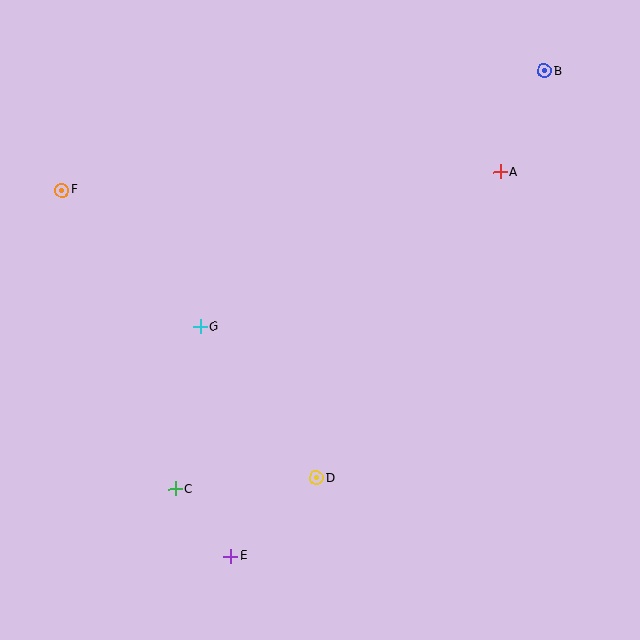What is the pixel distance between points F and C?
The distance between F and C is 319 pixels.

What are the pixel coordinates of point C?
Point C is at (175, 489).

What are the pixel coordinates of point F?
Point F is at (62, 190).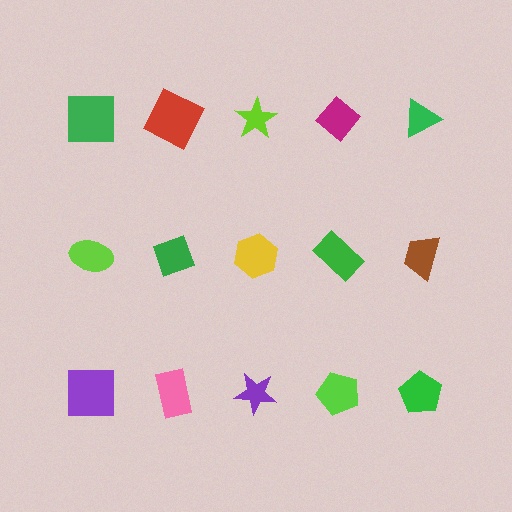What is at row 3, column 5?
A green pentagon.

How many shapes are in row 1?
5 shapes.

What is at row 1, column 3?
A lime star.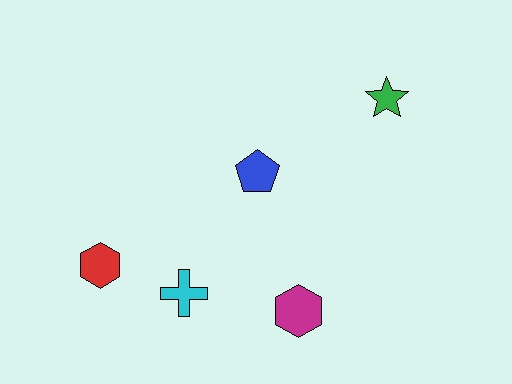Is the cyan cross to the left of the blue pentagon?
Yes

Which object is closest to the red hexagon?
The cyan cross is closest to the red hexagon.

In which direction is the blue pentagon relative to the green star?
The blue pentagon is to the left of the green star.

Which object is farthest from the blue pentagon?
The red hexagon is farthest from the blue pentagon.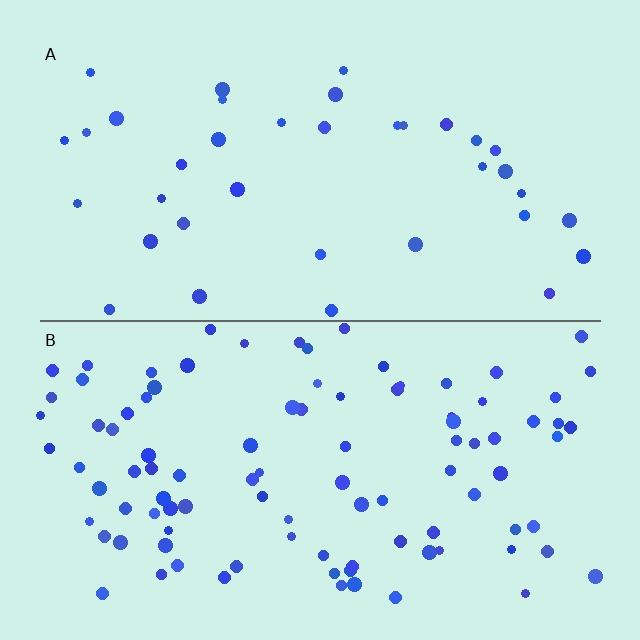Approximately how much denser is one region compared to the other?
Approximately 2.7× — region B over region A.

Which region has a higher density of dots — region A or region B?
B (the bottom).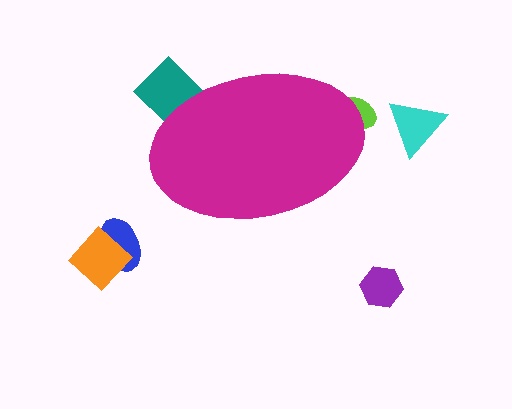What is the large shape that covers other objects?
A magenta ellipse.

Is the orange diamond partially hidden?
No, the orange diamond is fully visible.